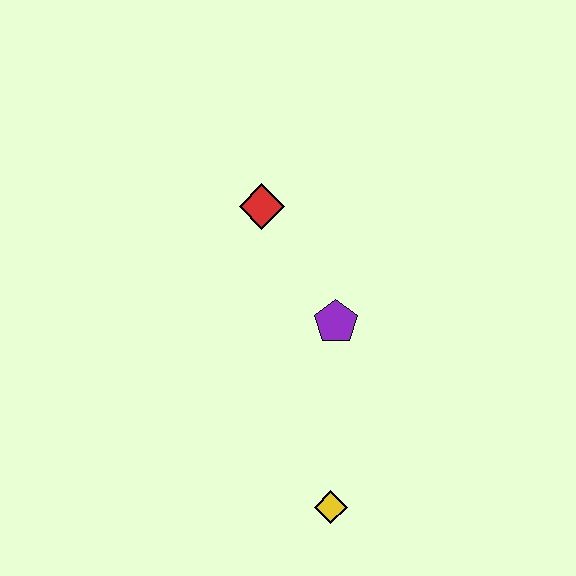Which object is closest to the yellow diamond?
The purple pentagon is closest to the yellow diamond.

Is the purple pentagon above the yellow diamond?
Yes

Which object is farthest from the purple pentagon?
The yellow diamond is farthest from the purple pentagon.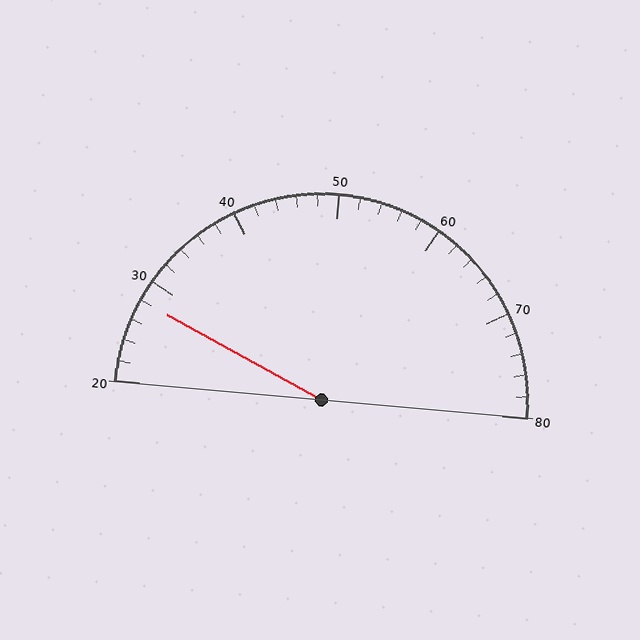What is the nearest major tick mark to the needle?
The nearest major tick mark is 30.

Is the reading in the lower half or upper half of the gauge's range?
The reading is in the lower half of the range (20 to 80).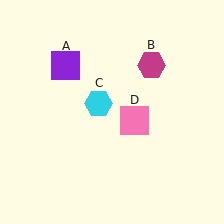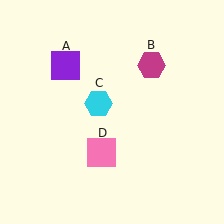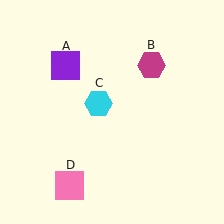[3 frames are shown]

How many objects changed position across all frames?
1 object changed position: pink square (object D).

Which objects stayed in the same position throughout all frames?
Purple square (object A) and magenta hexagon (object B) and cyan hexagon (object C) remained stationary.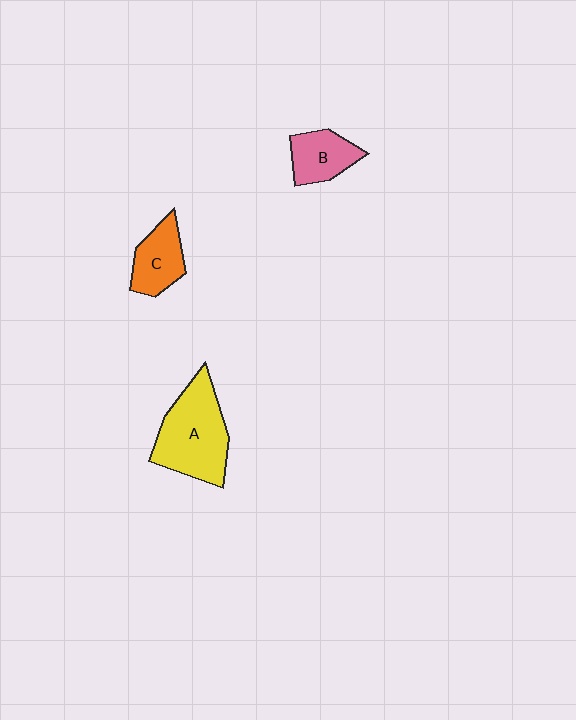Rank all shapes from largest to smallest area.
From largest to smallest: A (yellow), C (orange), B (pink).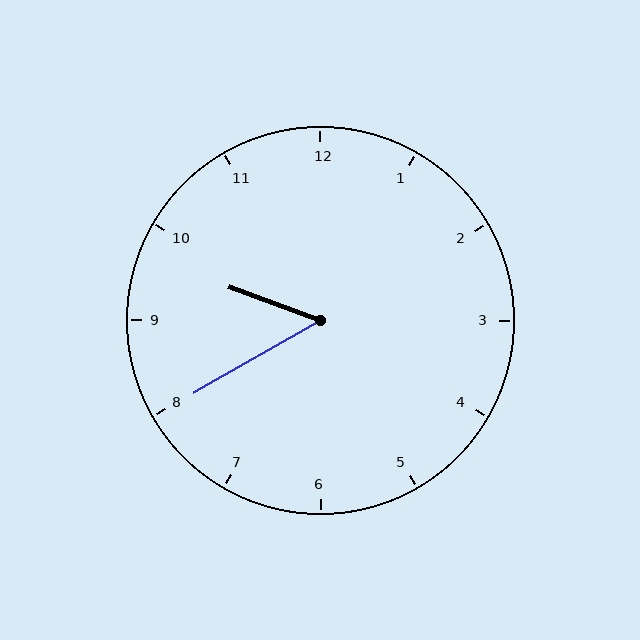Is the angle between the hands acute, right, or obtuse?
It is acute.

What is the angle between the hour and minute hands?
Approximately 50 degrees.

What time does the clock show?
9:40.